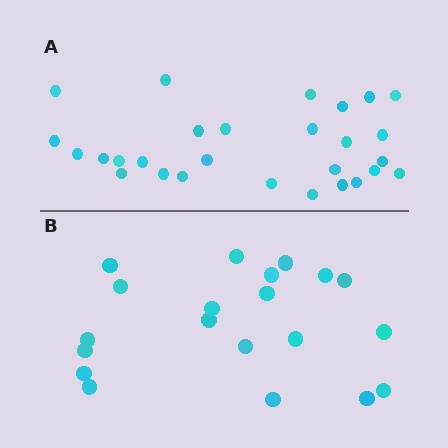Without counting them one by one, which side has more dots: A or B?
Region A (the top region) has more dots.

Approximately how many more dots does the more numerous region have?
Region A has roughly 8 or so more dots than region B.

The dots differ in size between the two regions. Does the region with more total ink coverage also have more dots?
No. Region B has more total ink coverage because its dots are larger, but region A actually contains more individual dots. Total area can be misleading — the number of items is what matters here.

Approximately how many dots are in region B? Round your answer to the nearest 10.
About 20 dots.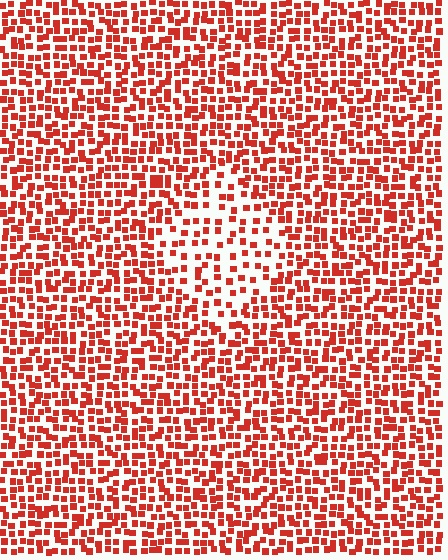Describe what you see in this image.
The image contains small red elements arranged at two different densities. A diamond-shaped region is visible where the elements are less densely packed than the surrounding area.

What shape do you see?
I see a diamond.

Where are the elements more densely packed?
The elements are more densely packed outside the diamond boundary.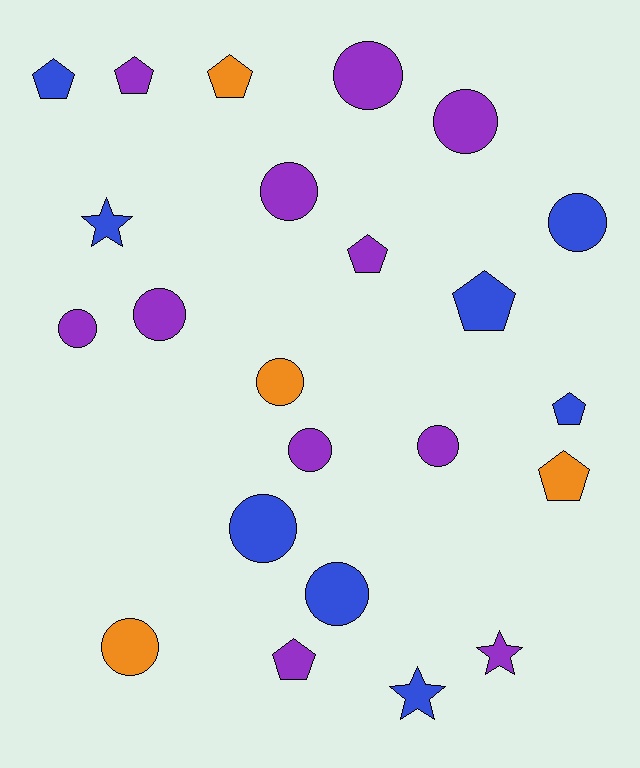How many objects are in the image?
There are 23 objects.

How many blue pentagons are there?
There are 3 blue pentagons.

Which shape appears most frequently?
Circle, with 12 objects.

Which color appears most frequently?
Purple, with 11 objects.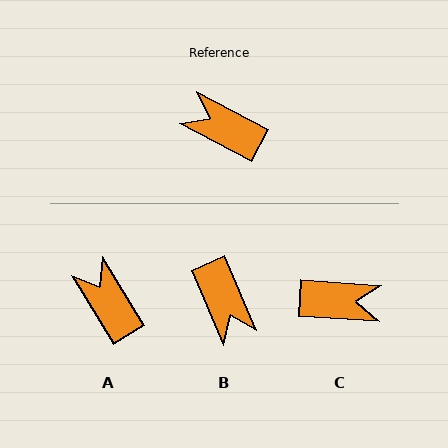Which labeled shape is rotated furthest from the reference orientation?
C, about 156 degrees away.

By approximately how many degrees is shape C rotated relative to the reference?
Approximately 156 degrees clockwise.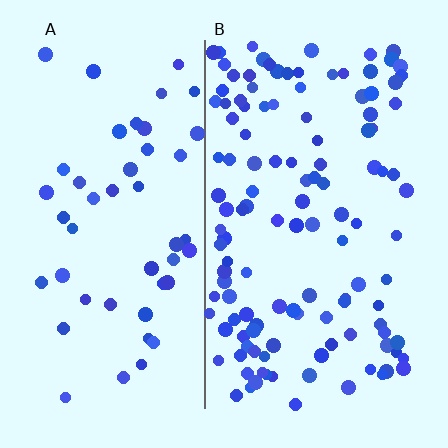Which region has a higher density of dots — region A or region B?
B (the right).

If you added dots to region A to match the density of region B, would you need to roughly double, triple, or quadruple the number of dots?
Approximately triple.